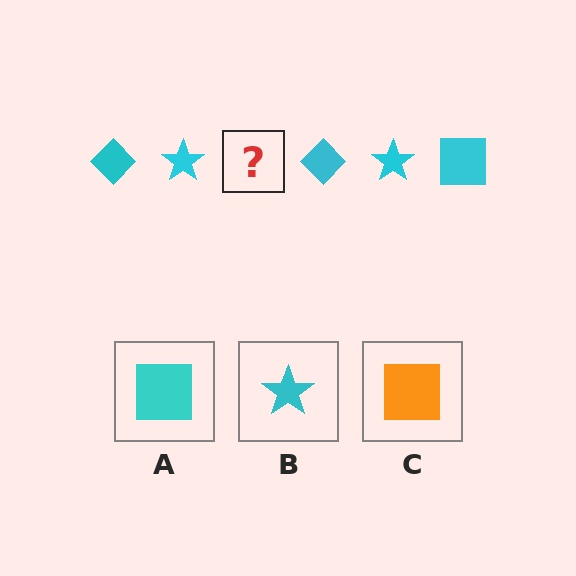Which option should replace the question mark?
Option A.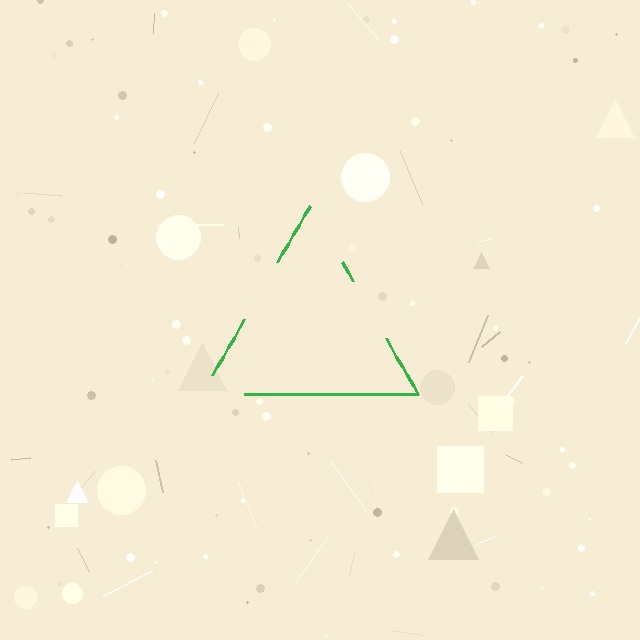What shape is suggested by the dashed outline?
The dashed outline suggests a triangle.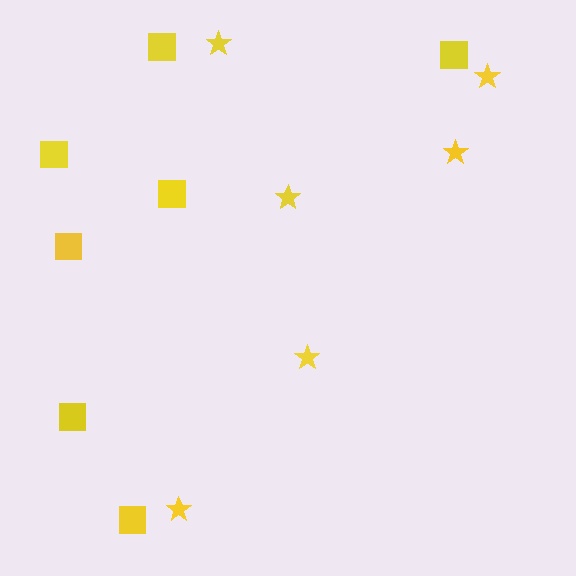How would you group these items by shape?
There are 2 groups: one group of stars (6) and one group of squares (7).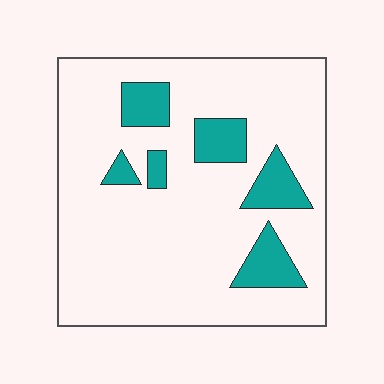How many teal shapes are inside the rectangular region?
6.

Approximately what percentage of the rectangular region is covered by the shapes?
Approximately 15%.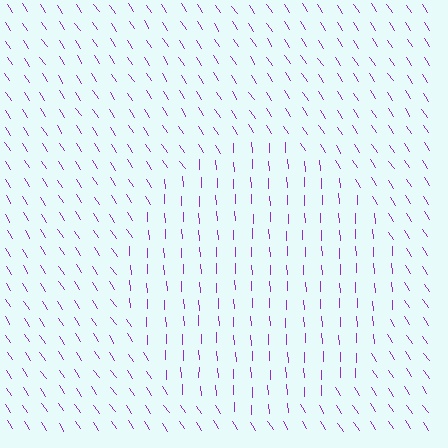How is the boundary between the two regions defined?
The boundary is defined purely by a change in line orientation (approximately 31 degrees difference). All lines are the same color and thickness.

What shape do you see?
I see a circle.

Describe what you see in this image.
The image is filled with small purple line segments. A circle region in the image has lines oriented differently from the surrounding lines, creating a visible texture boundary.